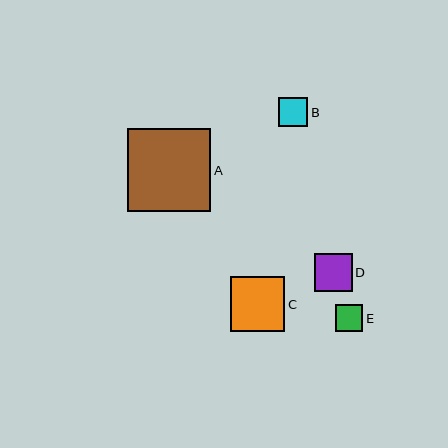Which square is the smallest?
Square E is the smallest with a size of approximately 27 pixels.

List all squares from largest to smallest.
From largest to smallest: A, C, D, B, E.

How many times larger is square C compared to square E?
Square C is approximately 2.0 times the size of square E.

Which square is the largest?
Square A is the largest with a size of approximately 83 pixels.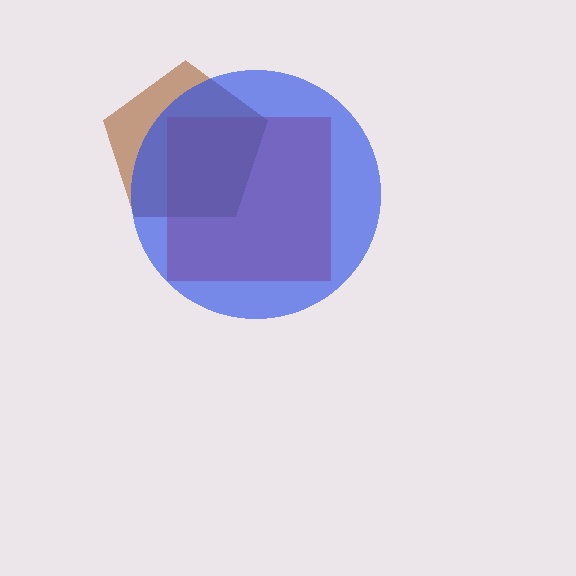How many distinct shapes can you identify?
There are 3 distinct shapes: a red square, a brown pentagon, a blue circle.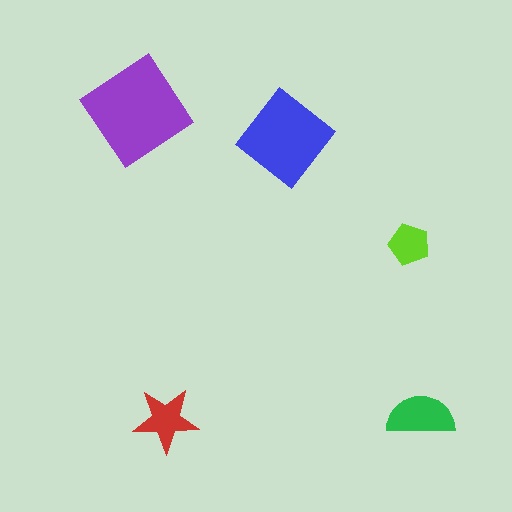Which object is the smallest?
The lime pentagon.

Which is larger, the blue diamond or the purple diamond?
The purple diamond.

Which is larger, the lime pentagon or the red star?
The red star.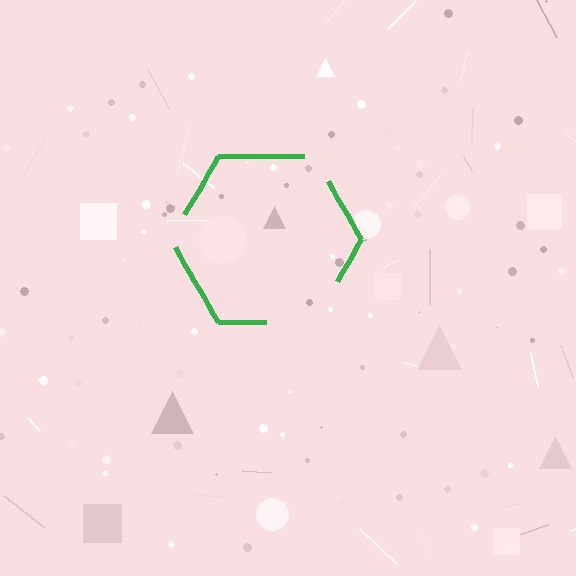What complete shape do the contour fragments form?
The contour fragments form a hexagon.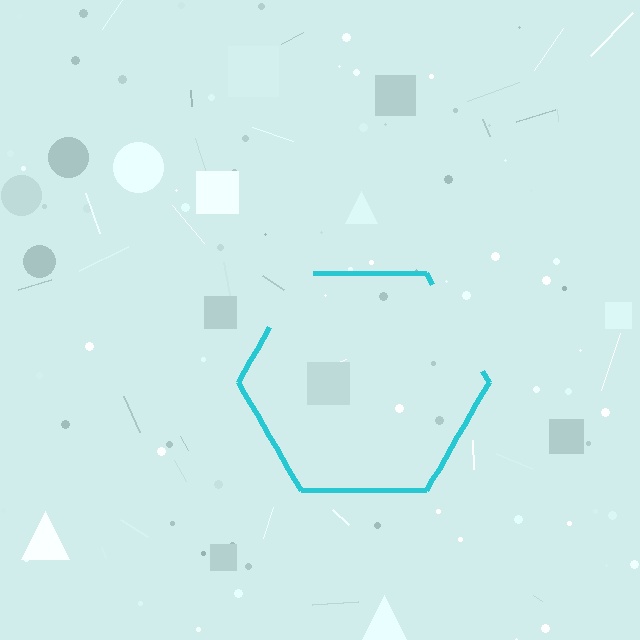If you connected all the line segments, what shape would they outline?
They would outline a hexagon.